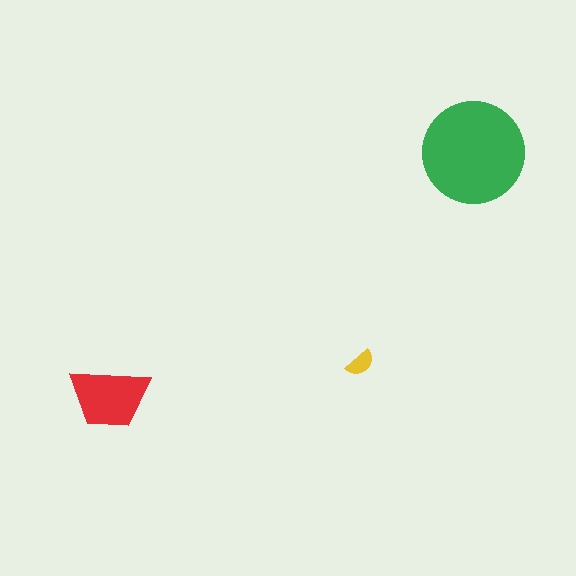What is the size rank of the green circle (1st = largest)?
1st.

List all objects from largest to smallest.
The green circle, the red trapezoid, the yellow semicircle.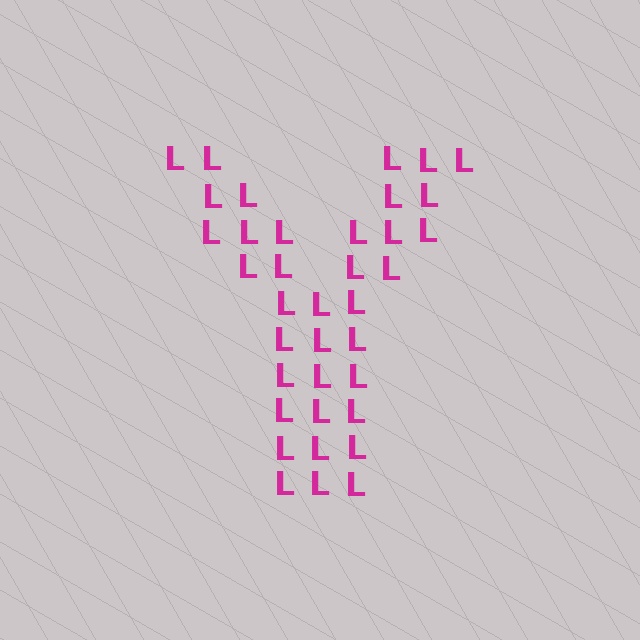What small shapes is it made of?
It is made of small letter L's.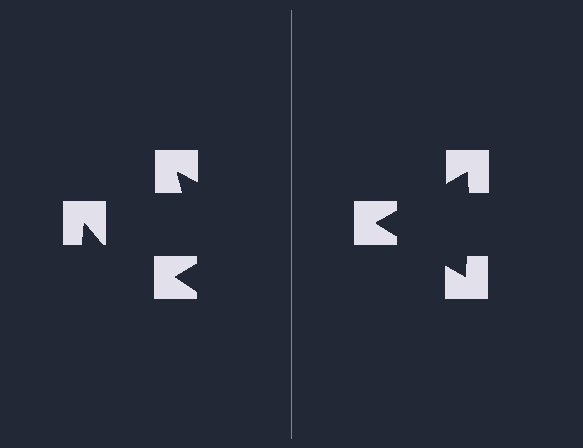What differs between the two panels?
The notched squares are positioned identically on both sides; only the wedge orientations differ. On the right they align to a triangle; on the left they are misaligned.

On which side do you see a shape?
An illusory triangle appears on the right side. On the left side the wedge cuts are rotated, so no coherent shape forms.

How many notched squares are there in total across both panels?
6 — 3 on each side.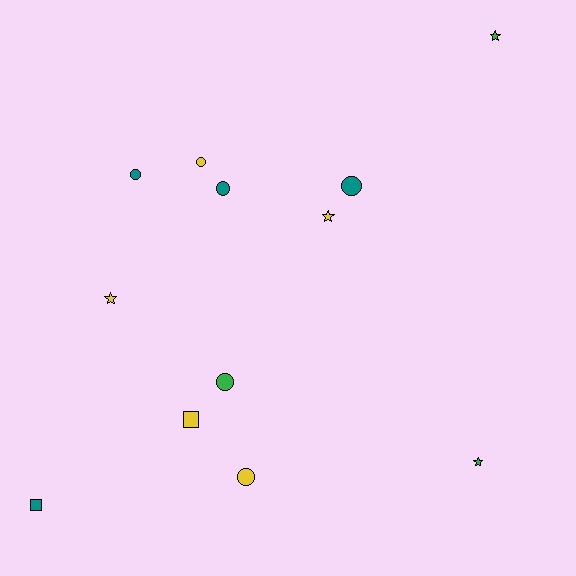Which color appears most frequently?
Yellow, with 5 objects.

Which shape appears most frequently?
Circle, with 6 objects.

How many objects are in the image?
There are 12 objects.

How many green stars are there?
There are 2 green stars.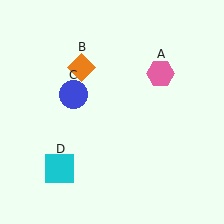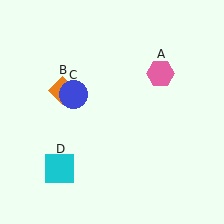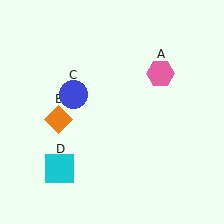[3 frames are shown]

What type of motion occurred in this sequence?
The orange diamond (object B) rotated counterclockwise around the center of the scene.